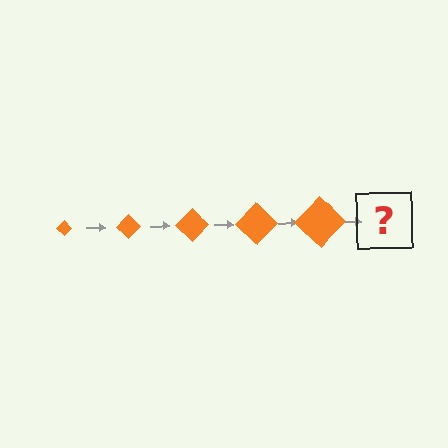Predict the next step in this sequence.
The next step is an orange diamond, larger than the previous one.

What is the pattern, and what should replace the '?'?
The pattern is that the diamond gets progressively larger each step. The '?' should be an orange diamond, larger than the previous one.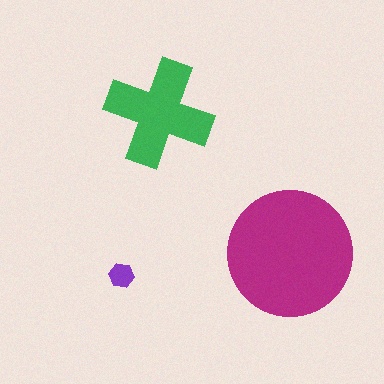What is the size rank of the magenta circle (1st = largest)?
1st.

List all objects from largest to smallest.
The magenta circle, the green cross, the purple hexagon.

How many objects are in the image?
There are 3 objects in the image.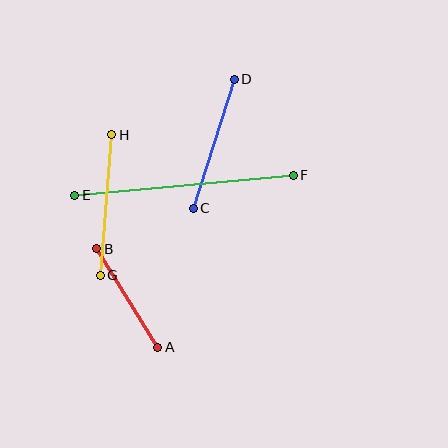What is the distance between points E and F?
The distance is approximately 219 pixels.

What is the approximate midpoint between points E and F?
The midpoint is at approximately (184, 185) pixels.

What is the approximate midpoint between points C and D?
The midpoint is at approximately (214, 144) pixels.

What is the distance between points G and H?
The distance is approximately 141 pixels.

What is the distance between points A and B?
The distance is approximately 115 pixels.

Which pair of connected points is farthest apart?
Points E and F are farthest apart.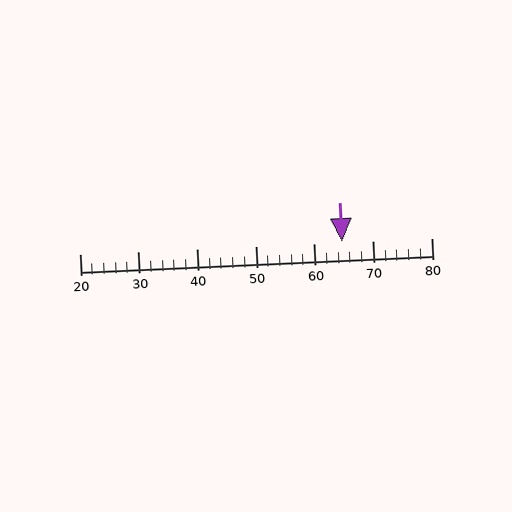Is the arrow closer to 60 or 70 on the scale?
The arrow is closer to 60.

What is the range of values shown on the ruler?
The ruler shows values from 20 to 80.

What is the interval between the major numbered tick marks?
The major tick marks are spaced 10 units apart.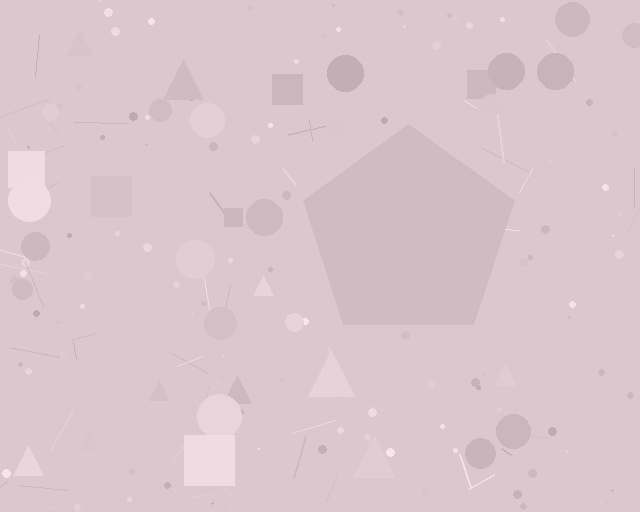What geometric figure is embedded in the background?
A pentagon is embedded in the background.